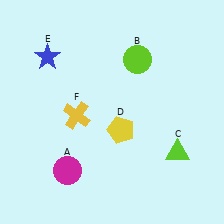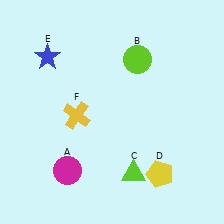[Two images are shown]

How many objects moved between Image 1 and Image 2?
2 objects moved between the two images.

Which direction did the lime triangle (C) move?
The lime triangle (C) moved left.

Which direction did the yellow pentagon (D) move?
The yellow pentagon (D) moved down.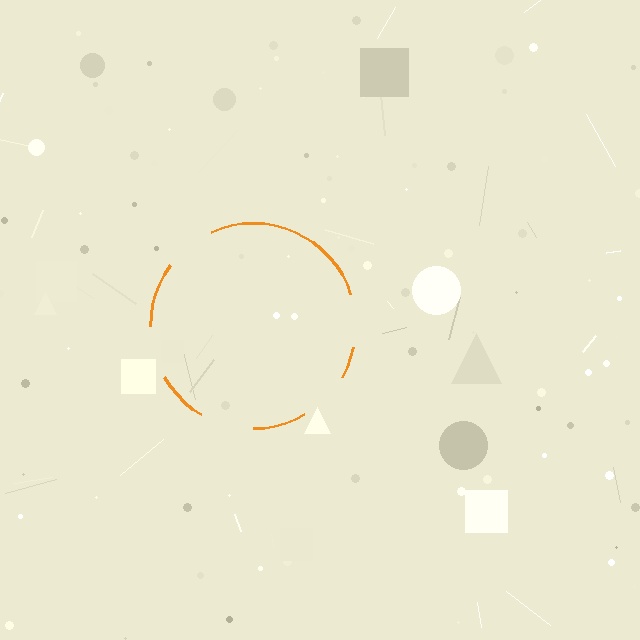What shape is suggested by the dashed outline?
The dashed outline suggests a circle.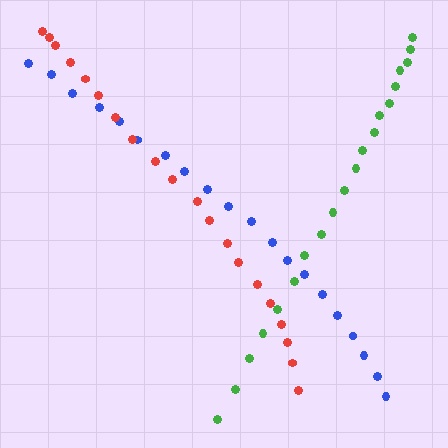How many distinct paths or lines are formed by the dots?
There are 3 distinct paths.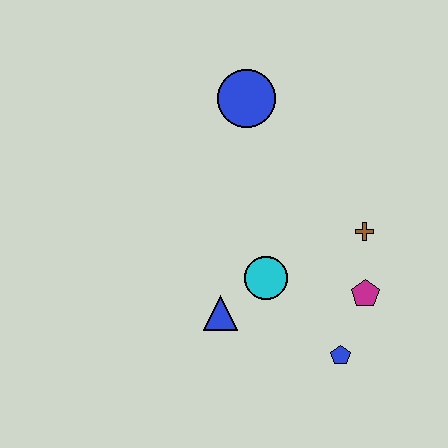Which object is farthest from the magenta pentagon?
The blue circle is farthest from the magenta pentagon.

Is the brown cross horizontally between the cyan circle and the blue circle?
No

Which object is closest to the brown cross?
The magenta pentagon is closest to the brown cross.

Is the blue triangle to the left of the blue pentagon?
Yes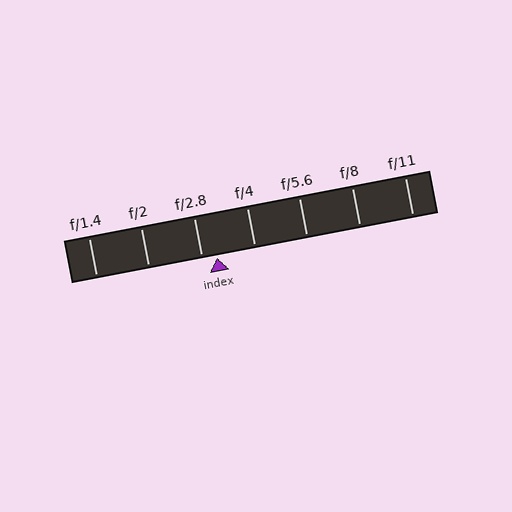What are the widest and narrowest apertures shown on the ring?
The widest aperture shown is f/1.4 and the narrowest is f/11.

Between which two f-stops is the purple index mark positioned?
The index mark is between f/2.8 and f/4.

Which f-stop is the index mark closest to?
The index mark is closest to f/2.8.